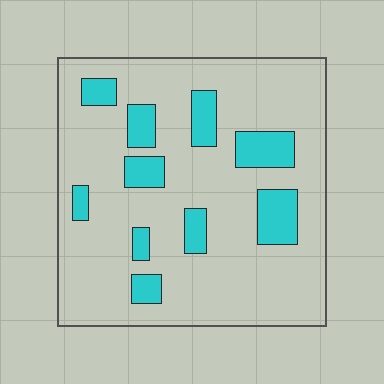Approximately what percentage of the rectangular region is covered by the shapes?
Approximately 20%.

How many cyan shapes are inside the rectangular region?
10.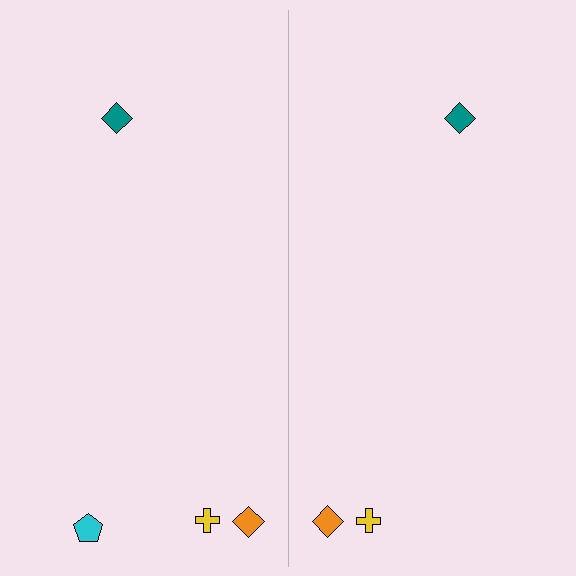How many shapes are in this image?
There are 7 shapes in this image.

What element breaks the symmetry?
A cyan pentagon is missing from the right side.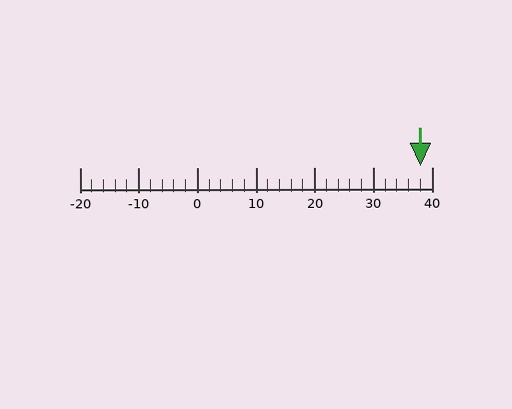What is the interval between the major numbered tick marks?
The major tick marks are spaced 10 units apart.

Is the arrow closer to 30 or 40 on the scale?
The arrow is closer to 40.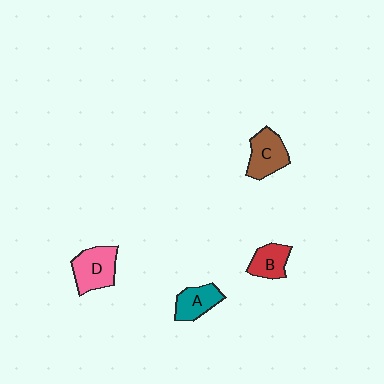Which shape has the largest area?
Shape D (pink).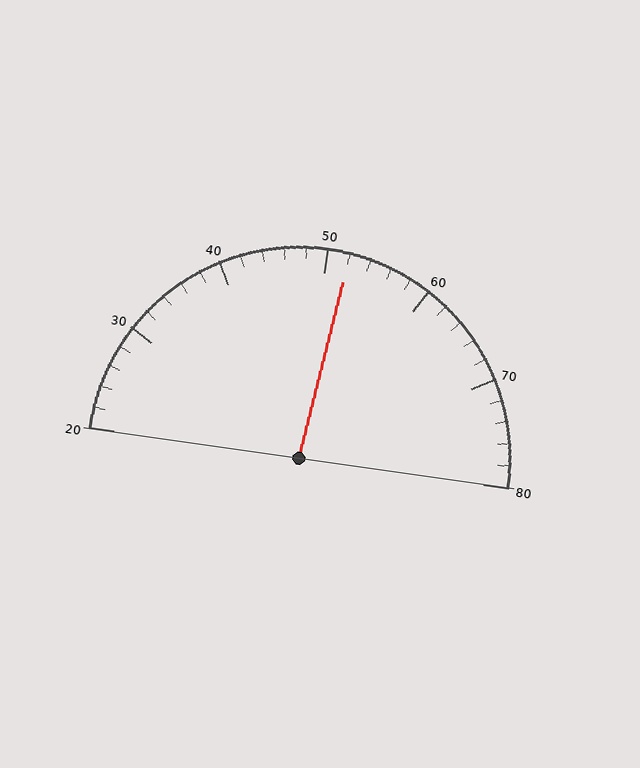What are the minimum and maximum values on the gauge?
The gauge ranges from 20 to 80.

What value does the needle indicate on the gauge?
The needle indicates approximately 52.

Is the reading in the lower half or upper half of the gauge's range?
The reading is in the upper half of the range (20 to 80).